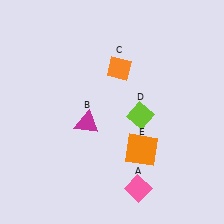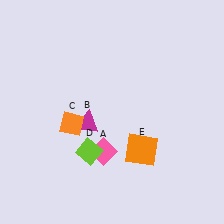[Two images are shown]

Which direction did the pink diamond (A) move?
The pink diamond (A) moved up.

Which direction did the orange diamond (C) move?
The orange diamond (C) moved down.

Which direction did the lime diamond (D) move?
The lime diamond (D) moved left.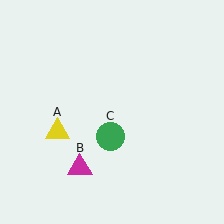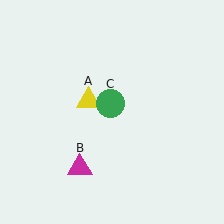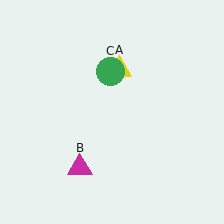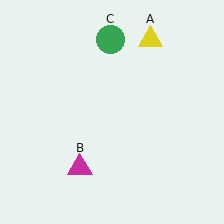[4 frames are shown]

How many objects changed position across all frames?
2 objects changed position: yellow triangle (object A), green circle (object C).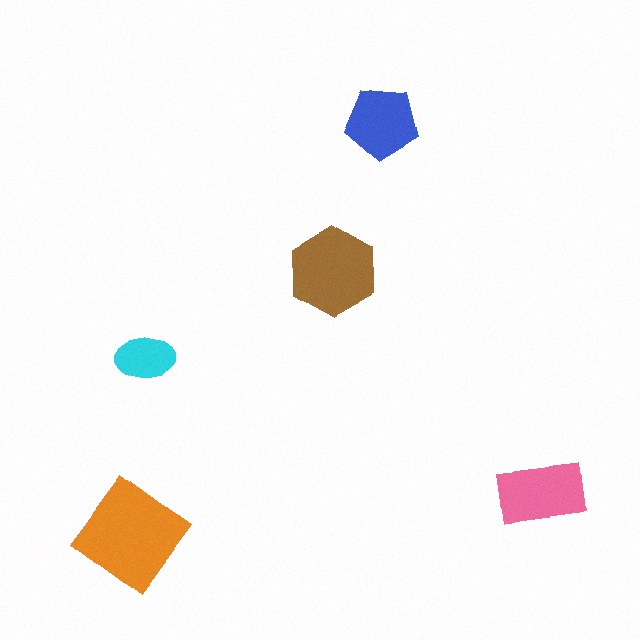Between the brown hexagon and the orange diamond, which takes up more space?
The orange diamond.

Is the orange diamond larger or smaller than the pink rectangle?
Larger.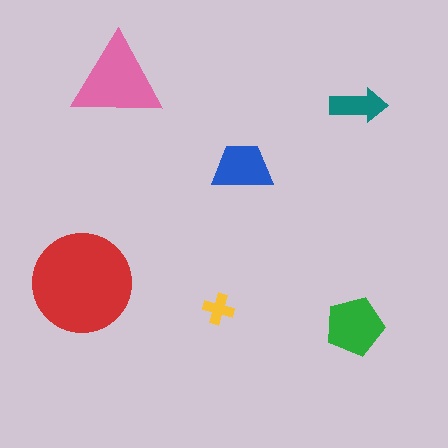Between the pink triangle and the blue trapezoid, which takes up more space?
The pink triangle.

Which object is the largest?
The red circle.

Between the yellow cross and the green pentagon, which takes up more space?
The green pentagon.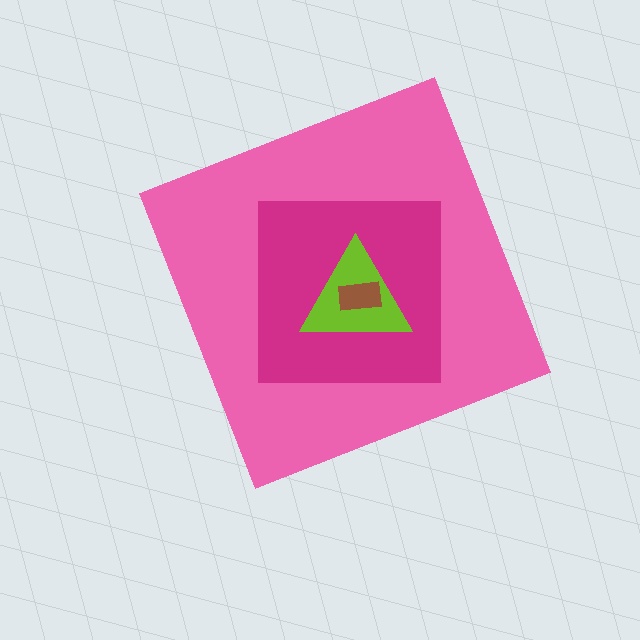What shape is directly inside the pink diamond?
The magenta square.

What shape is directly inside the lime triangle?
The brown rectangle.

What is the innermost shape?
The brown rectangle.